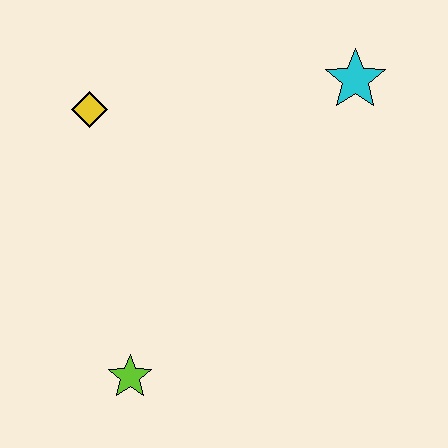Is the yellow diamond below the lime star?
No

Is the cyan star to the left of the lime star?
No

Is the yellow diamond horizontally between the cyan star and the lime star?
No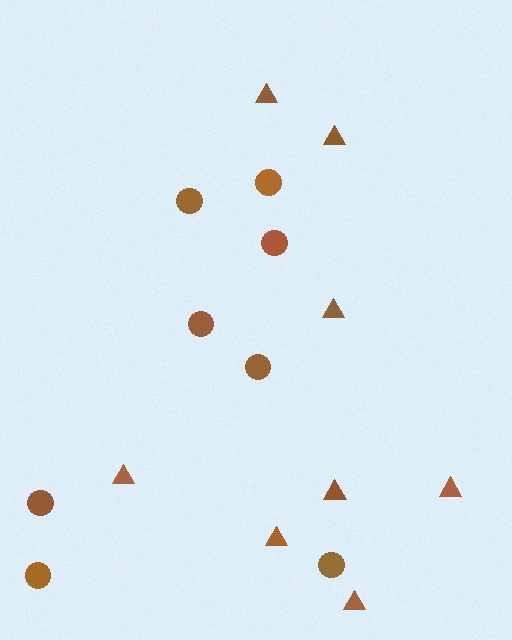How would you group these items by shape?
There are 2 groups: one group of triangles (8) and one group of circles (8).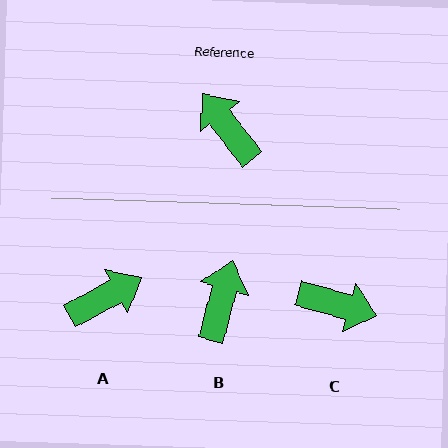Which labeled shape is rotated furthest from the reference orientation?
C, about 143 degrees away.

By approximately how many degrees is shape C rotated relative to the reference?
Approximately 143 degrees clockwise.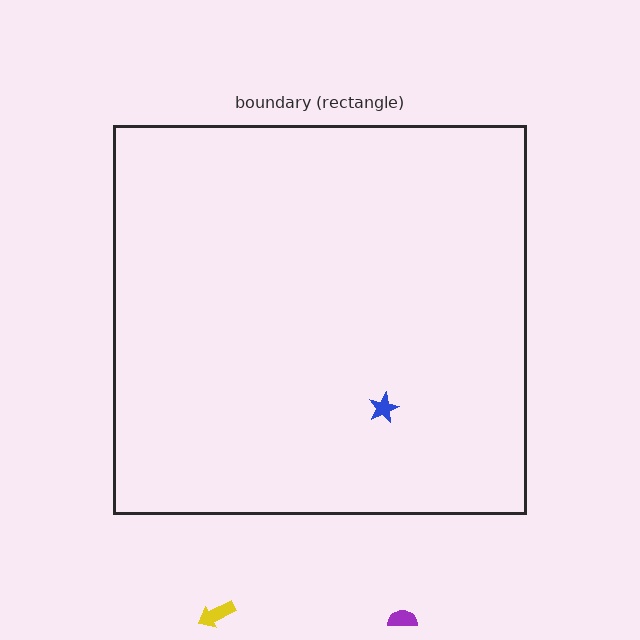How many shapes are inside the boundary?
1 inside, 2 outside.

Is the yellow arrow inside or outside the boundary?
Outside.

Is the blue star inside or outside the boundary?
Inside.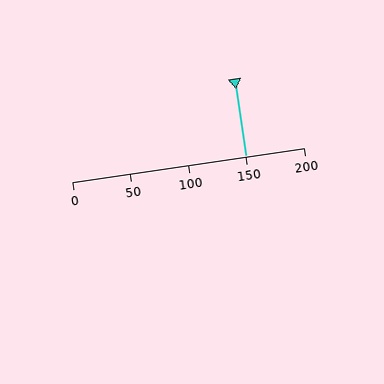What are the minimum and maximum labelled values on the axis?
The axis runs from 0 to 200.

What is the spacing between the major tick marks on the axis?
The major ticks are spaced 50 apart.